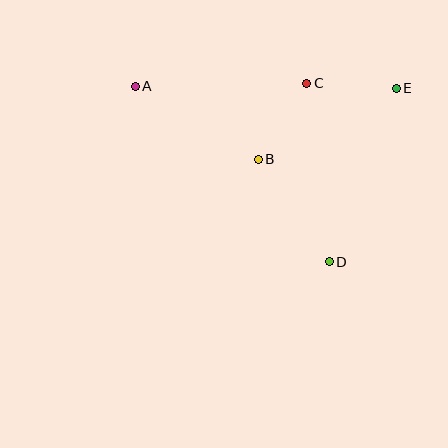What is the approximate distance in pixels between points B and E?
The distance between B and E is approximately 155 pixels.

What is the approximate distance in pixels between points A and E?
The distance between A and E is approximately 261 pixels.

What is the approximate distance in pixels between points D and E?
The distance between D and E is approximately 186 pixels.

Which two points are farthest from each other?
Points A and D are farthest from each other.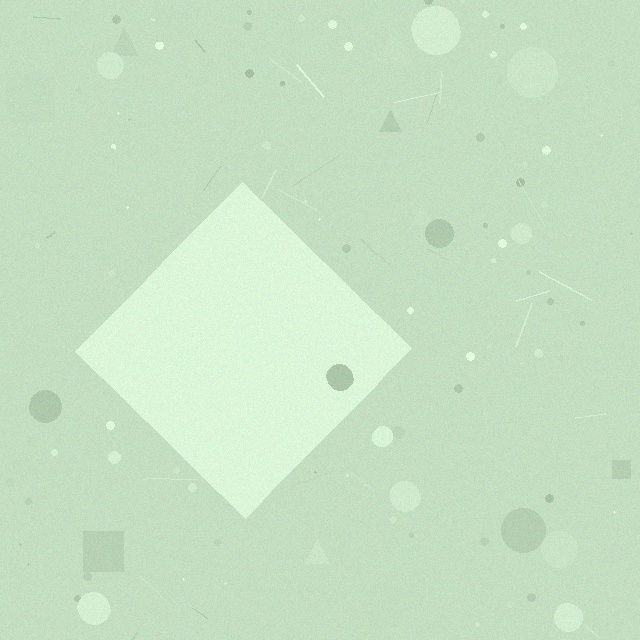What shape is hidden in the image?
A diamond is hidden in the image.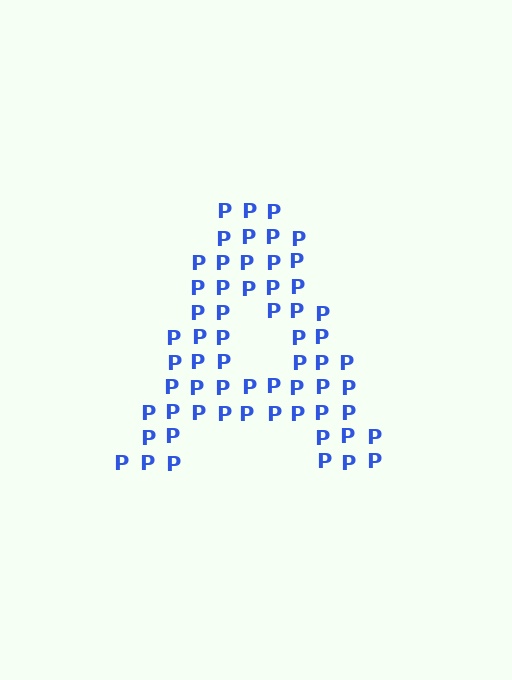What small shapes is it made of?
It is made of small letter P's.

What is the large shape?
The large shape is the letter A.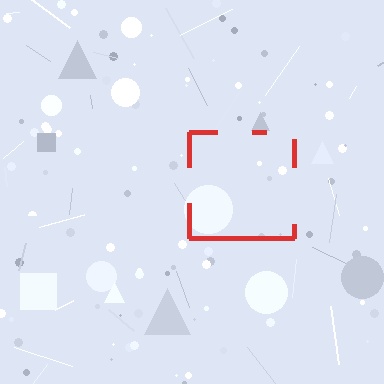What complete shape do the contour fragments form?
The contour fragments form a square.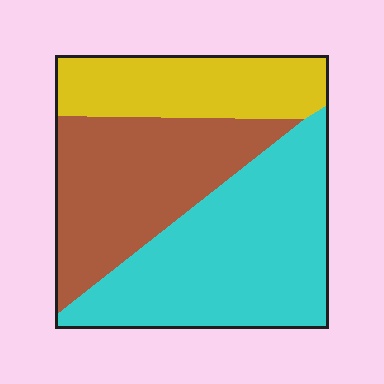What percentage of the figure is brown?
Brown covers roughly 35% of the figure.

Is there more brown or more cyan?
Cyan.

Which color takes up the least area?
Yellow, at roughly 25%.